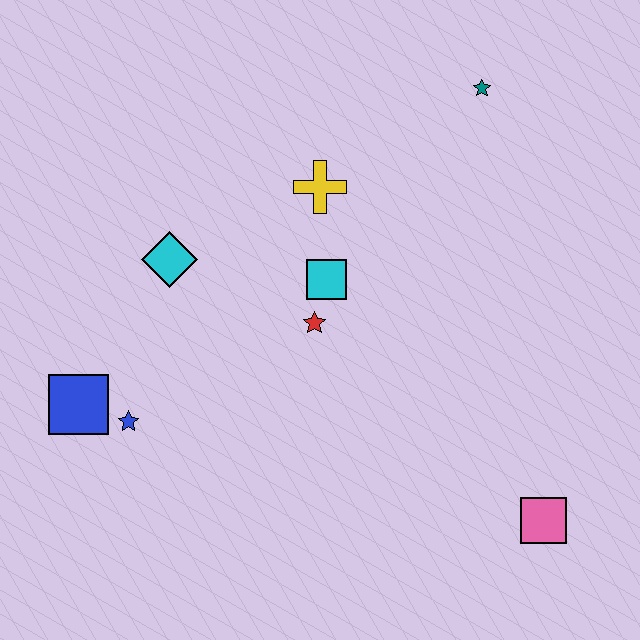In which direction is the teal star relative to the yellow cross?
The teal star is to the right of the yellow cross.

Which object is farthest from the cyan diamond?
The pink square is farthest from the cyan diamond.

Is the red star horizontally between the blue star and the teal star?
Yes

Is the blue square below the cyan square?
Yes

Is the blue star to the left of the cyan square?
Yes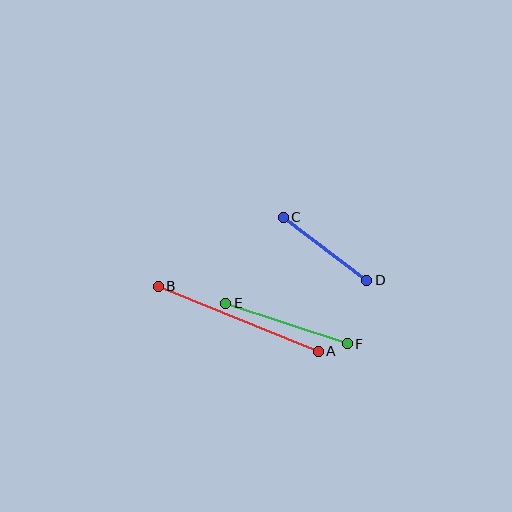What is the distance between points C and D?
The distance is approximately 105 pixels.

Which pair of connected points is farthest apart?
Points A and B are farthest apart.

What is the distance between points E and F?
The distance is approximately 128 pixels.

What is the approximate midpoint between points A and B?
The midpoint is at approximately (238, 319) pixels.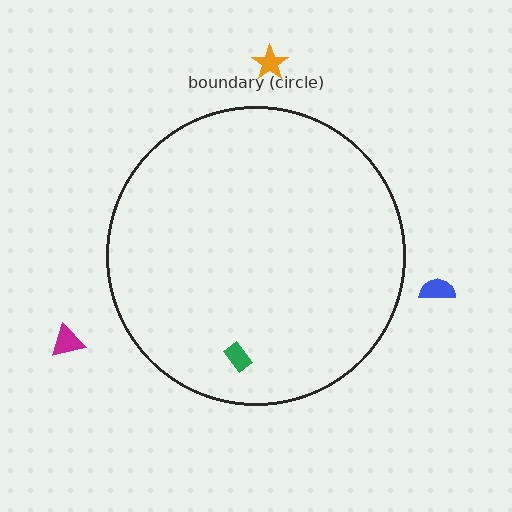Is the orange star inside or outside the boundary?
Outside.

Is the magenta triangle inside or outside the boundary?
Outside.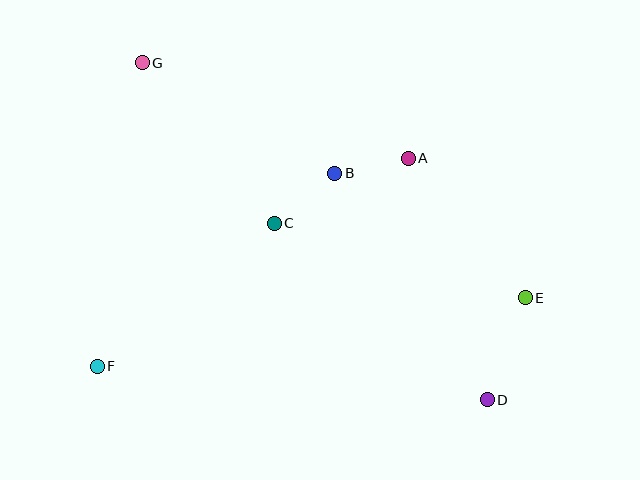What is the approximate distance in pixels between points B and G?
The distance between B and G is approximately 222 pixels.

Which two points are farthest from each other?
Points D and G are farthest from each other.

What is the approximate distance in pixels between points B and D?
The distance between B and D is approximately 273 pixels.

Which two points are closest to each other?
Points A and B are closest to each other.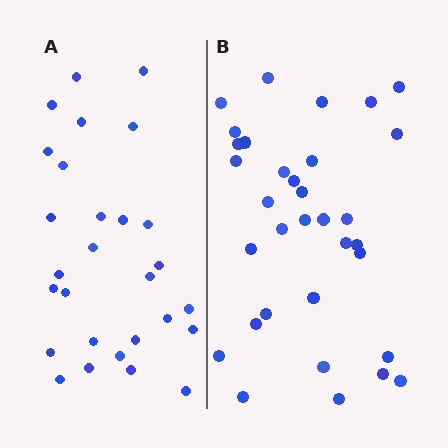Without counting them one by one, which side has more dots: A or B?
Region B (the right region) has more dots.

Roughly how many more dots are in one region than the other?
Region B has about 5 more dots than region A.